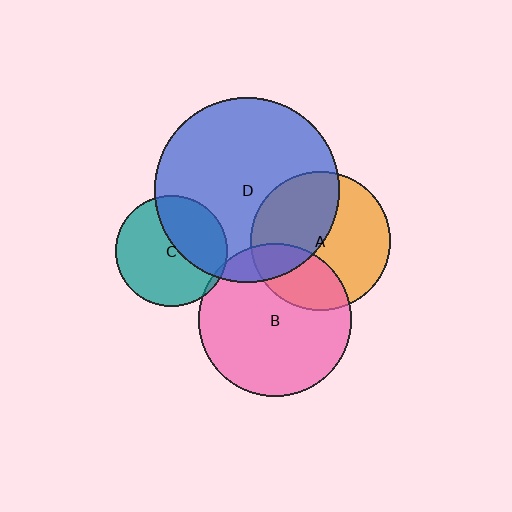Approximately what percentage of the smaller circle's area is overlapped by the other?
Approximately 30%.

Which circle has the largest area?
Circle D (blue).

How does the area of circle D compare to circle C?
Approximately 2.8 times.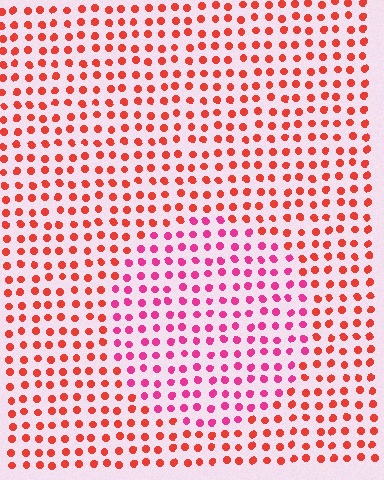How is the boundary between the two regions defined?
The boundary is defined purely by a slight shift in hue (about 36 degrees). Spacing, size, and orientation are identical on both sides.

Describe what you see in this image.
The image is filled with small red elements in a uniform arrangement. A circle-shaped region is visible where the elements are tinted to a slightly different hue, forming a subtle color boundary.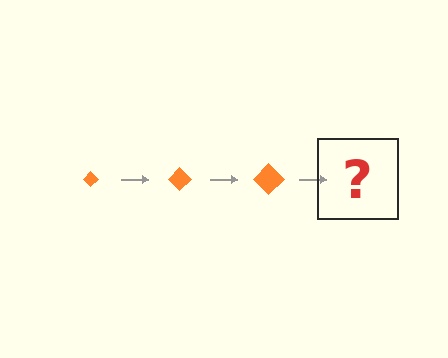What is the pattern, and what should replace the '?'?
The pattern is that the diamond gets progressively larger each step. The '?' should be an orange diamond, larger than the previous one.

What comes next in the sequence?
The next element should be an orange diamond, larger than the previous one.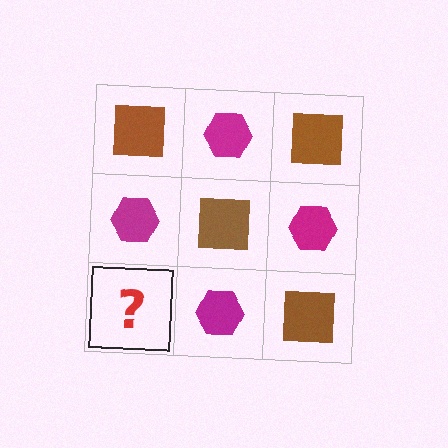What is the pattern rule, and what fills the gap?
The rule is that it alternates brown square and magenta hexagon in a checkerboard pattern. The gap should be filled with a brown square.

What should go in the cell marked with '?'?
The missing cell should contain a brown square.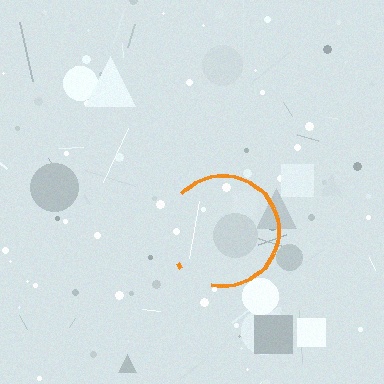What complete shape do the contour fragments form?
The contour fragments form a circle.